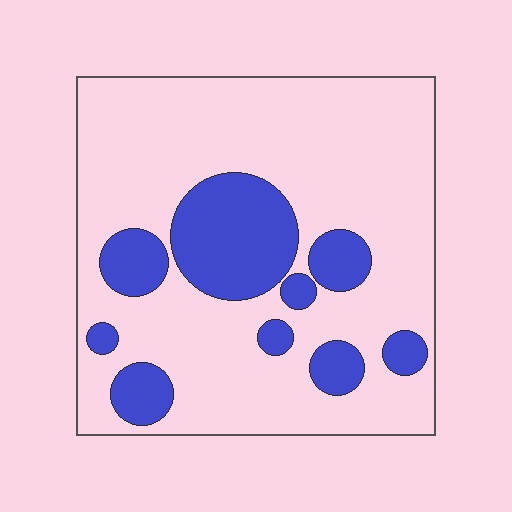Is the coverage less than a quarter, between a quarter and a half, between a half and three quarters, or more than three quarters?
Less than a quarter.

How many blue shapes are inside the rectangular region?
9.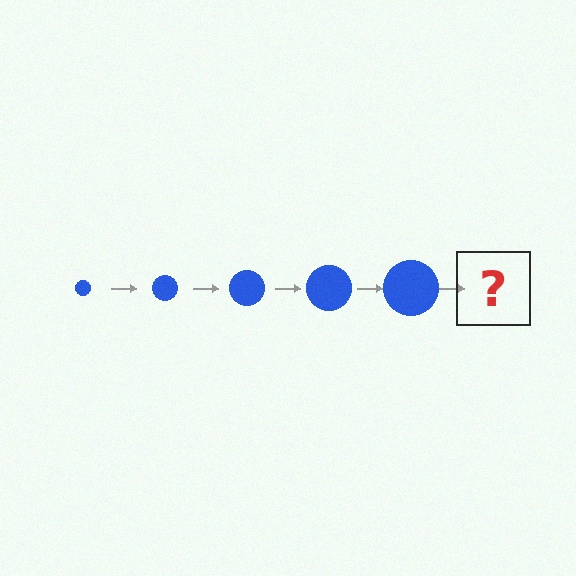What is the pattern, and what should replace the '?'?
The pattern is that the circle gets progressively larger each step. The '?' should be a blue circle, larger than the previous one.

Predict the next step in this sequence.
The next step is a blue circle, larger than the previous one.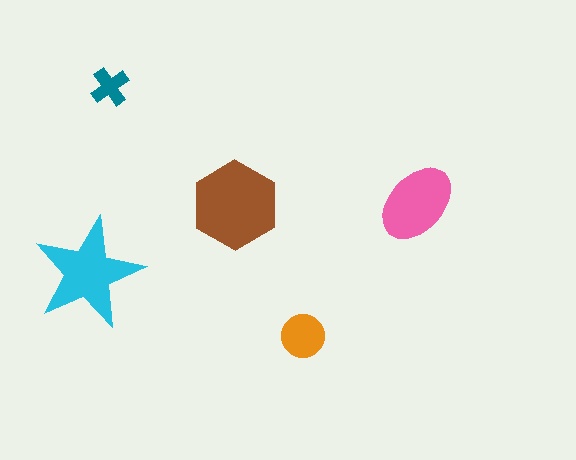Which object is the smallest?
The teal cross.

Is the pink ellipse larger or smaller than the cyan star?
Smaller.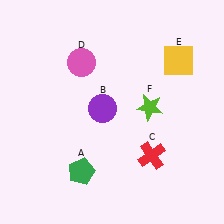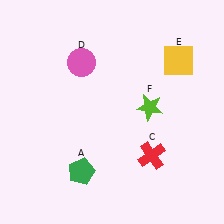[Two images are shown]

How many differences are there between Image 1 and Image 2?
There is 1 difference between the two images.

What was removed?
The purple circle (B) was removed in Image 2.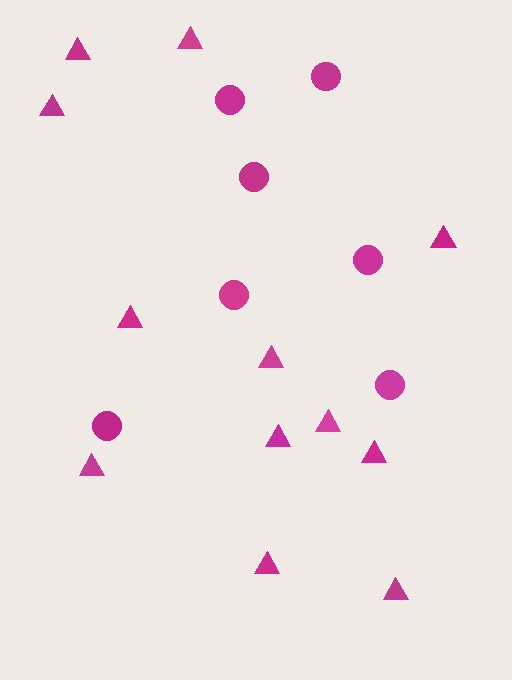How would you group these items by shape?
There are 2 groups: one group of circles (7) and one group of triangles (12).